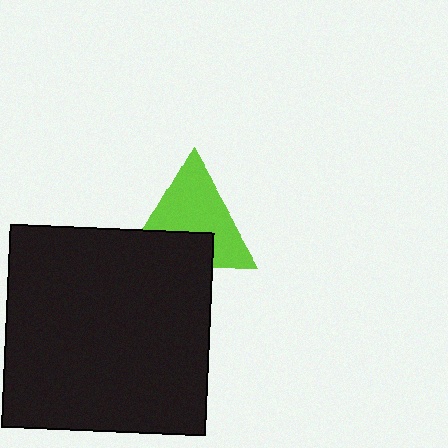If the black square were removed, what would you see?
You would see the complete lime triangle.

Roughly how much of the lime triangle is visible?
Most of it is visible (roughly 66%).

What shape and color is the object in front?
The object in front is a black square.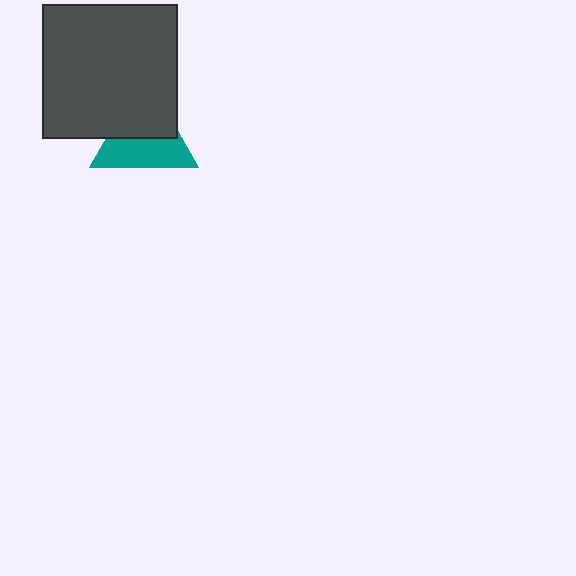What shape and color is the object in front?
The object in front is a dark gray rectangle.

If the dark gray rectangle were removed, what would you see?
You would see the complete teal triangle.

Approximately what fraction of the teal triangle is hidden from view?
Roughly 50% of the teal triangle is hidden behind the dark gray rectangle.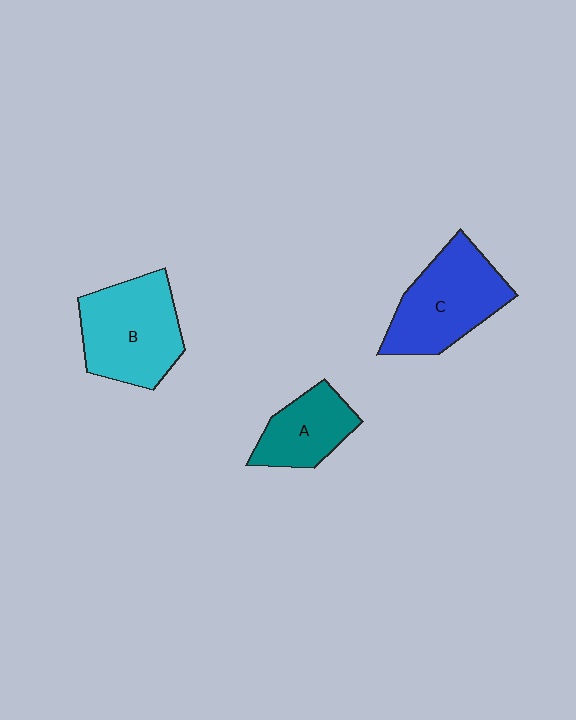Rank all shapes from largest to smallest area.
From largest to smallest: B (cyan), C (blue), A (teal).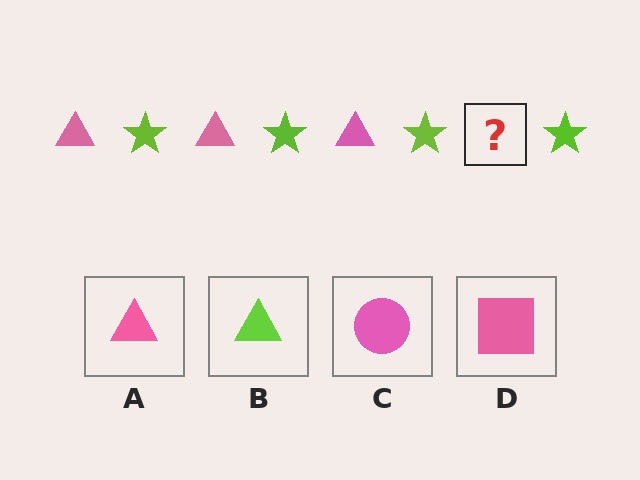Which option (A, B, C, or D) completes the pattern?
A.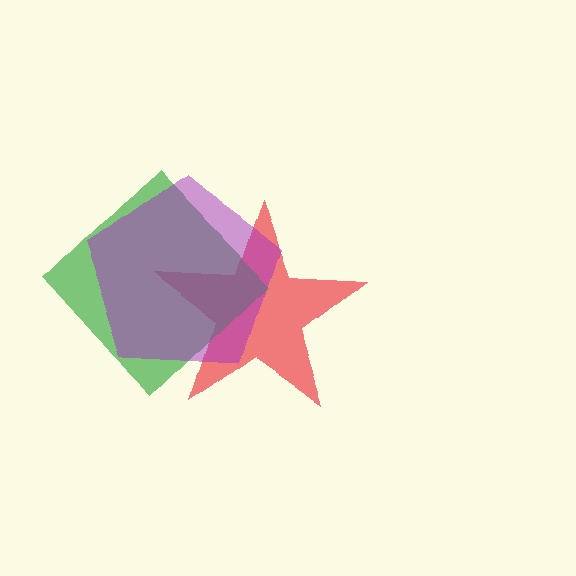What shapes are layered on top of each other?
The layered shapes are: a red star, a green diamond, a purple pentagon.